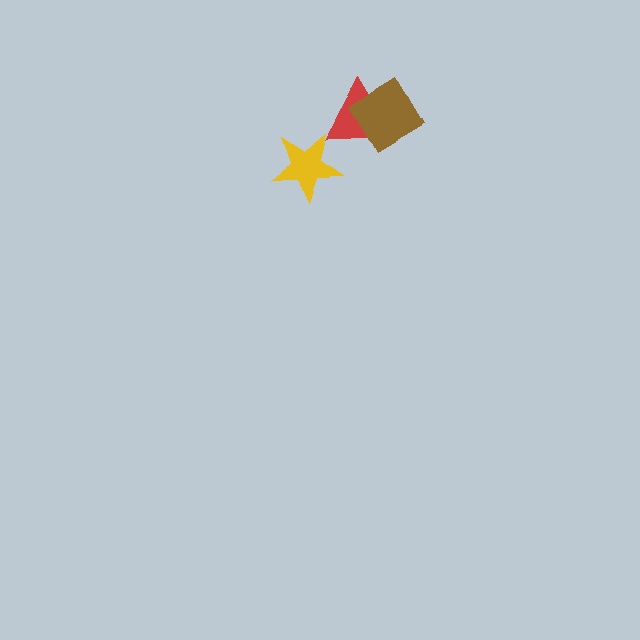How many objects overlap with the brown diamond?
1 object overlaps with the brown diamond.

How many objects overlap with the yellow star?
0 objects overlap with the yellow star.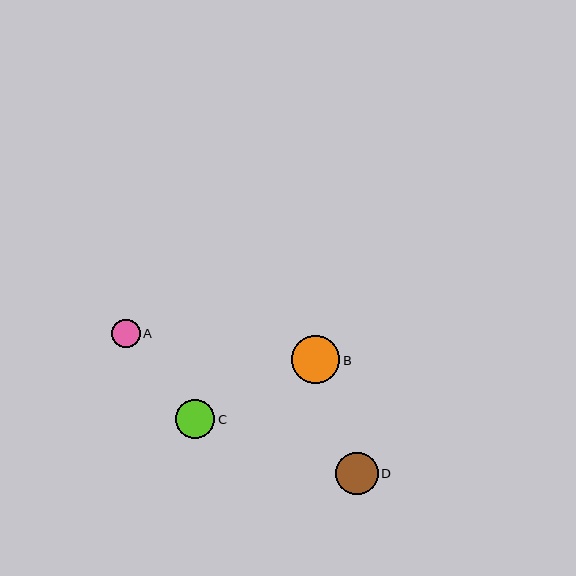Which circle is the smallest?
Circle A is the smallest with a size of approximately 29 pixels.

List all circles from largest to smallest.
From largest to smallest: B, D, C, A.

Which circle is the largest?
Circle B is the largest with a size of approximately 48 pixels.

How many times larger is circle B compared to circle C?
Circle B is approximately 1.2 times the size of circle C.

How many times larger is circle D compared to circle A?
Circle D is approximately 1.5 times the size of circle A.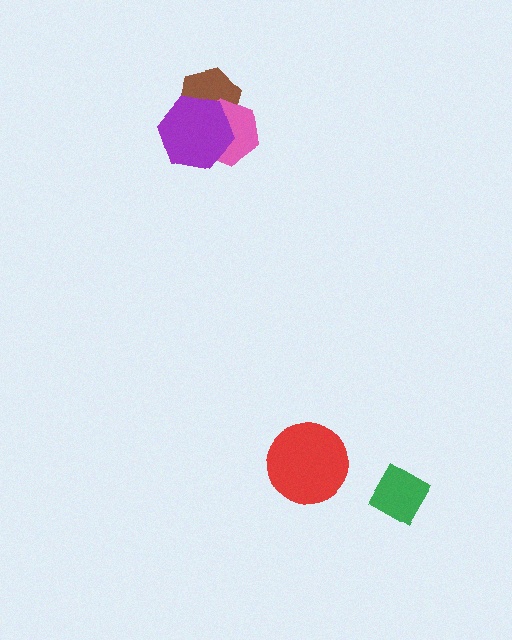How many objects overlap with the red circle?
0 objects overlap with the red circle.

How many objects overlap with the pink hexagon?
2 objects overlap with the pink hexagon.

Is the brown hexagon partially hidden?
Yes, it is partially covered by another shape.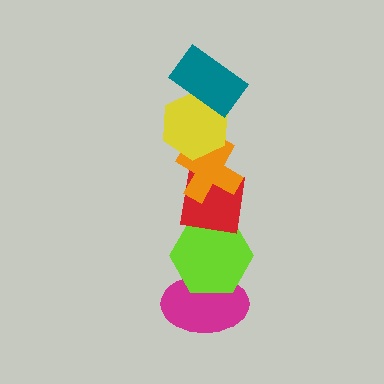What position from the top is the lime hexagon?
The lime hexagon is 5th from the top.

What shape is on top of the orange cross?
The yellow hexagon is on top of the orange cross.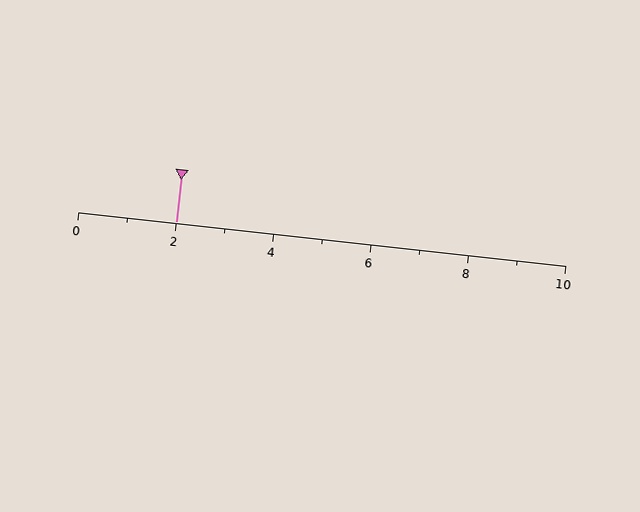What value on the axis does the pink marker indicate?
The marker indicates approximately 2.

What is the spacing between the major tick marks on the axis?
The major ticks are spaced 2 apart.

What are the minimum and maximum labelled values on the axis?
The axis runs from 0 to 10.